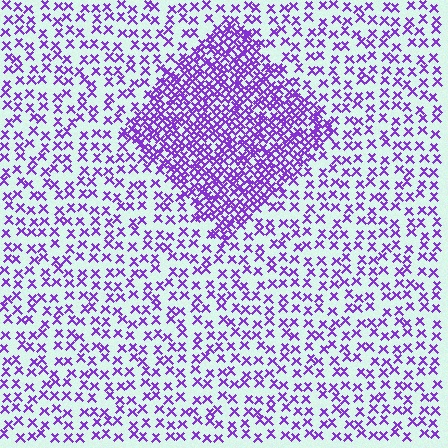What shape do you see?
I see a diamond.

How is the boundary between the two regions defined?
The boundary is defined by a change in element density (approximately 2.5x ratio). All elements are the same color, size, and shape.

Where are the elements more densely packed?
The elements are more densely packed inside the diamond boundary.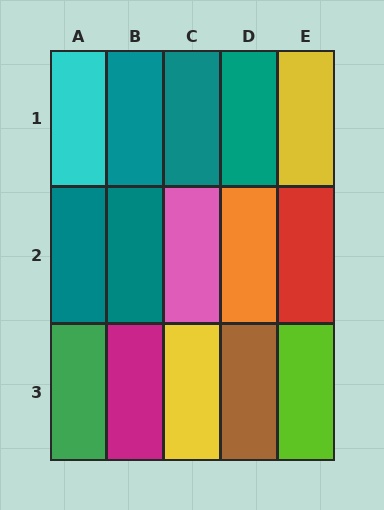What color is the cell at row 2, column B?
Teal.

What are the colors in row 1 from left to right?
Cyan, teal, teal, teal, yellow.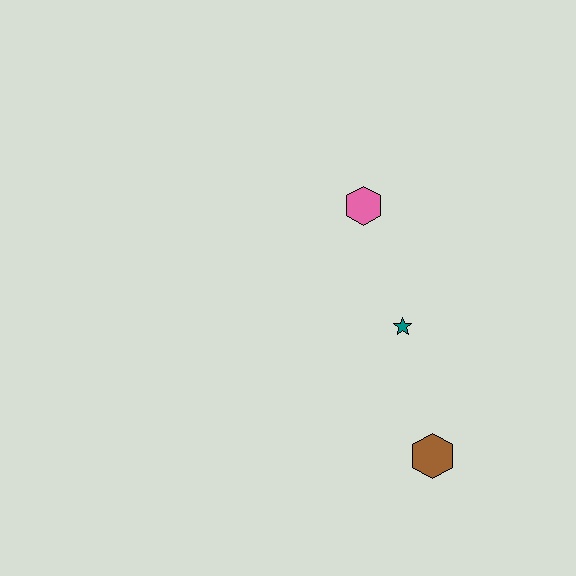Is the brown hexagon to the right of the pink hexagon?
Yes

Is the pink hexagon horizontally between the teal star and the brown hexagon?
No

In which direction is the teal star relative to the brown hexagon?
The teal star is above the brown hexagon.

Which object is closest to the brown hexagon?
The teal star is closest to the brown hexagon.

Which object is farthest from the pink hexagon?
The brown hexagon is farthest from the pink hexagon.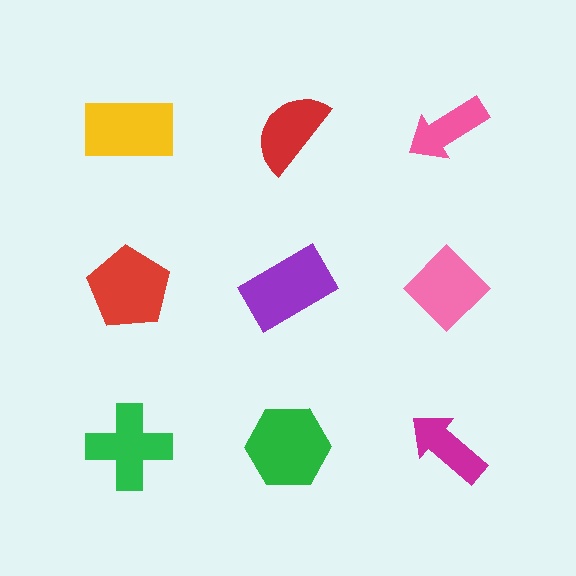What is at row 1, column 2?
A red semicircle.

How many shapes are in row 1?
3 shapes.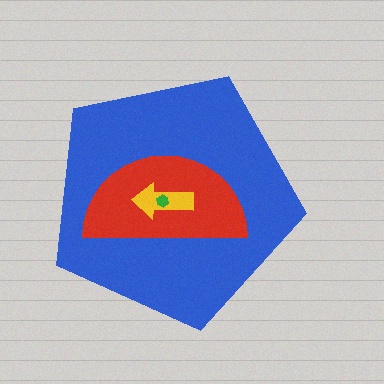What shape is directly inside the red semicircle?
The yellow arrow.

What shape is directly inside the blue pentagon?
The red semicircle.